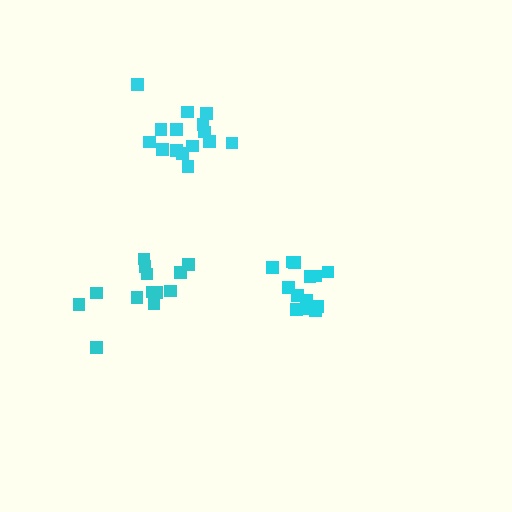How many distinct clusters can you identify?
There are 3 distinct clusters.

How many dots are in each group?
Group 1: 13 dots, Group 2: 13 dots, Group 3: 15 dots (41 total).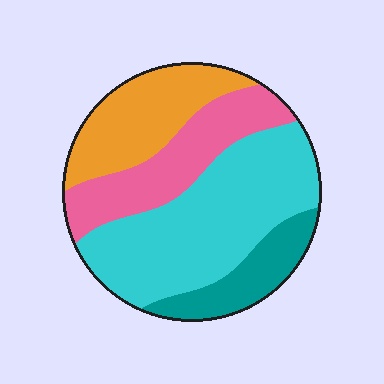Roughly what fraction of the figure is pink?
Pink covers about 20% of the figure.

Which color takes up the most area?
Cyan, at roughly 45%.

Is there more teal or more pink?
Pink.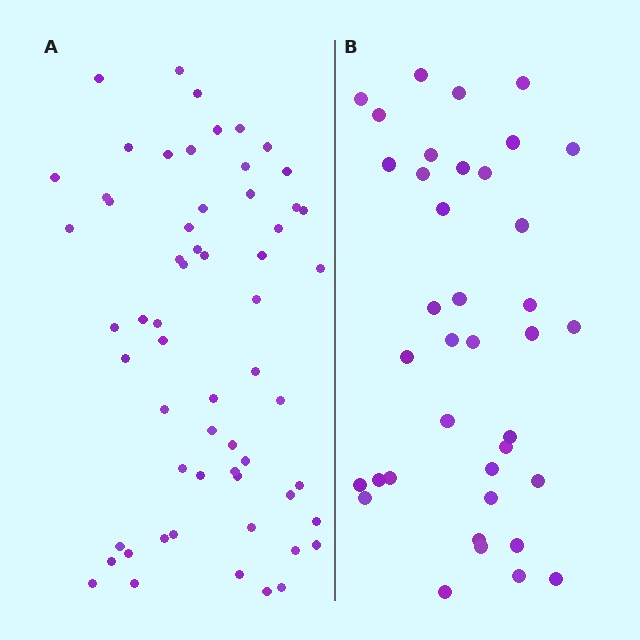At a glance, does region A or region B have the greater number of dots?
Region A (the left region) has more dots.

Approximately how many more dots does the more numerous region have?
Region A has approximately 20 more dots than region B.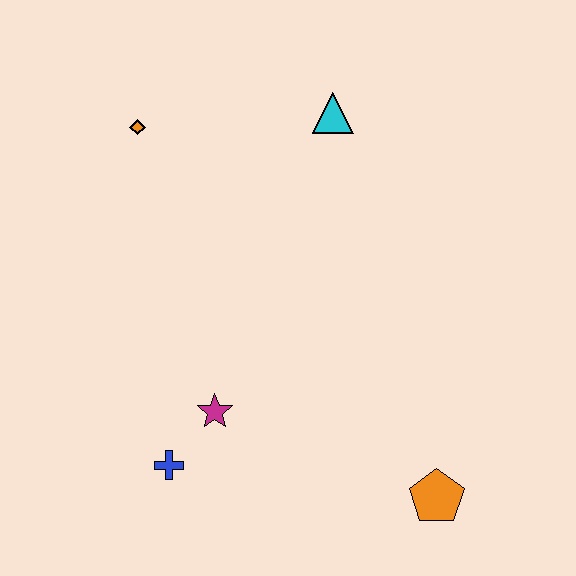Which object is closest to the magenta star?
The blue cross is closest to the magenta star.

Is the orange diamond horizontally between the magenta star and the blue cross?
No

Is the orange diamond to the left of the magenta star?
Yes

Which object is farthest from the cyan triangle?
The orange pentagon is farthest from the cyan triangle.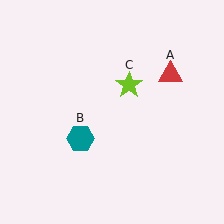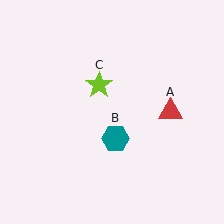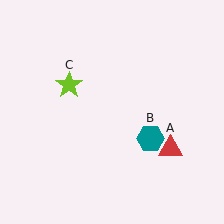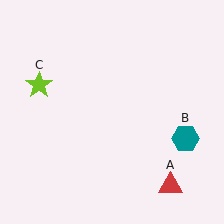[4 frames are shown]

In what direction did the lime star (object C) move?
The lime star (object C) moved left.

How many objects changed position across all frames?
3 objects changed position: red triangle (object A), teal hexagon (object B), lime star (object C).